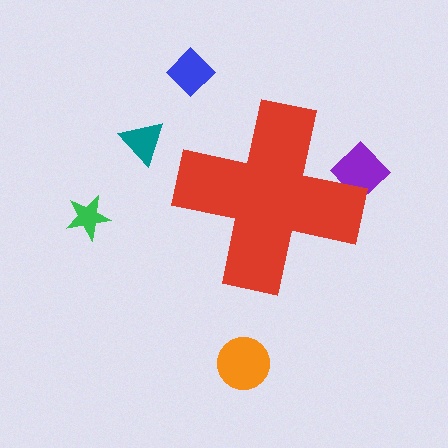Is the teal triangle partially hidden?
No, the teal triangle is fully visible.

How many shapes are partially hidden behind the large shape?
1 shape is partially hidden.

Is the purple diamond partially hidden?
Yes, the purple diamond is partially hidden behind the red cross.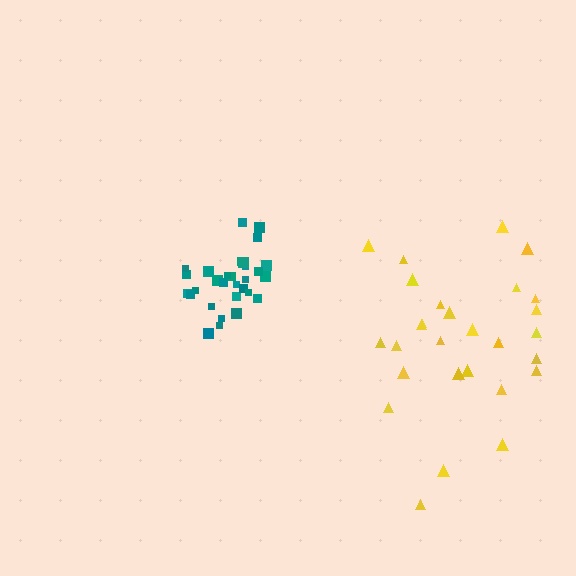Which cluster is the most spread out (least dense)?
Yellow.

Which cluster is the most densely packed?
Teal.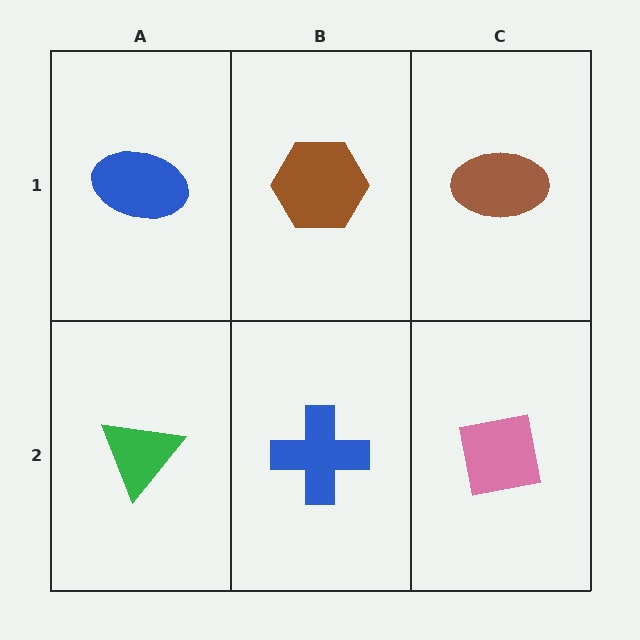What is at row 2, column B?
A blue cross.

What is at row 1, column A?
A blue ellipse.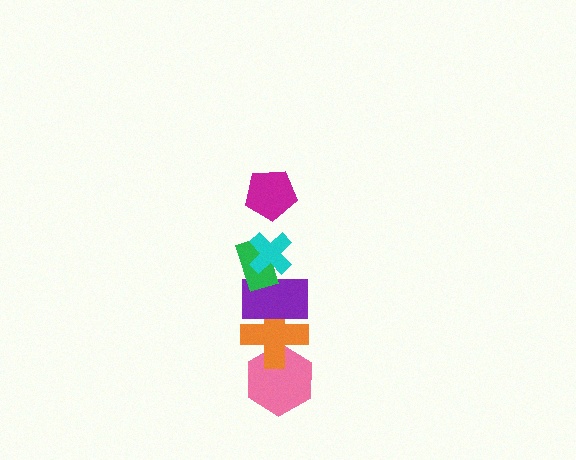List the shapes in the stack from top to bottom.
From top to bottom: the magenta pentagon, the cyan cross, the green rectangle, the purple rectangle, the orange cross, the pink hexagon.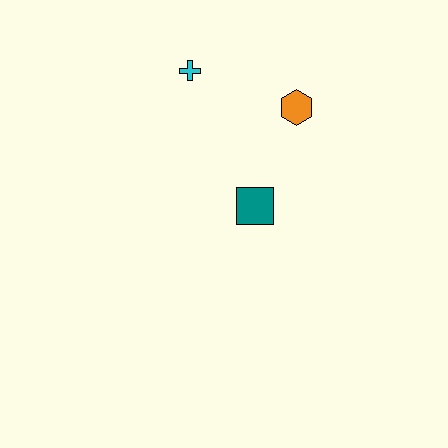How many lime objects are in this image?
There are no lime objects.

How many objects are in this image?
There are 3 objects.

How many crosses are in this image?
There is 1 cross.